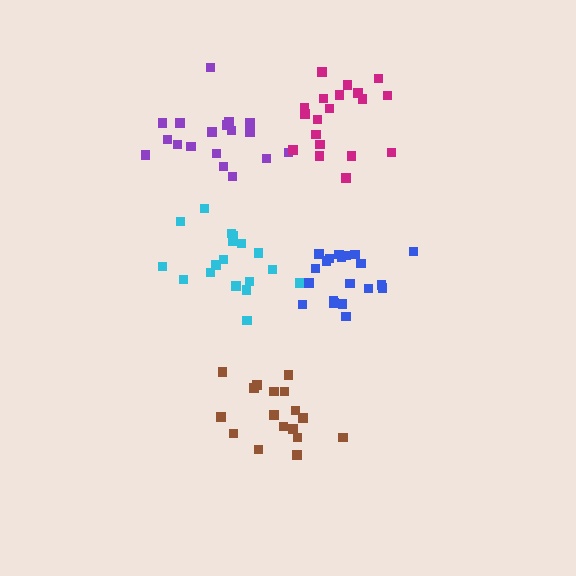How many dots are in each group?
Group 1: 17 dots, Group 2: 18 dots, Group 3: 18 dots, Group 4: 20 dots, Group 5: 19 dots (92 total).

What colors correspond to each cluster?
The clusters are colored: brown, cyan, purple, blue, magenta.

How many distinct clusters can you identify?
There are 5 distinct clusters.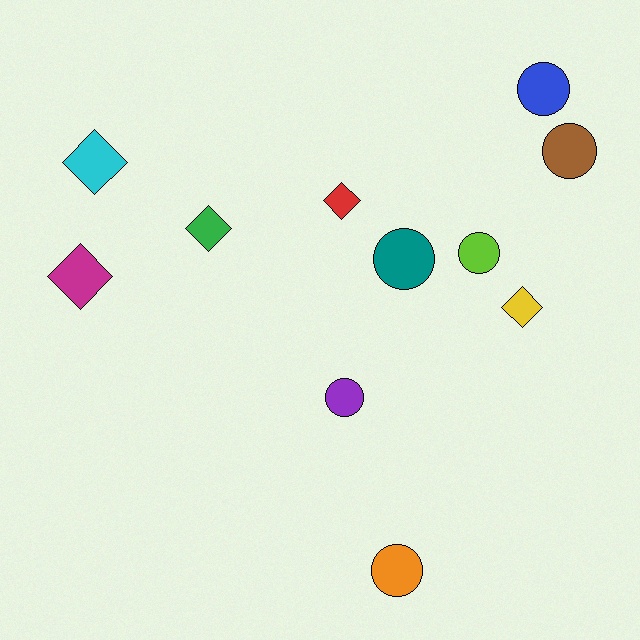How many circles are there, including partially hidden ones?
There are 6 circles.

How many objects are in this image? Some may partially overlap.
There are 11 objects.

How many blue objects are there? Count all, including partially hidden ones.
There is 1 blue object.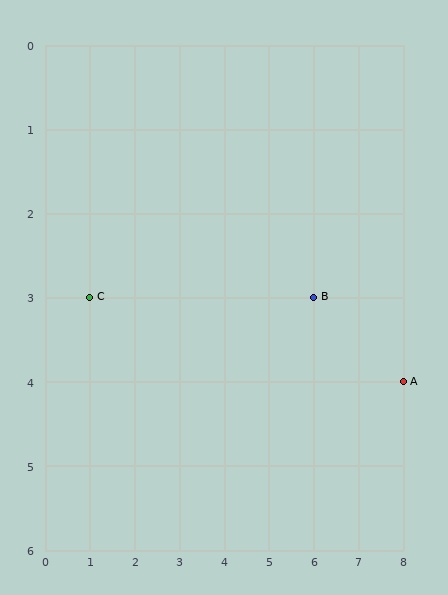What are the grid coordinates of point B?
Point B is at grid coordinates (6, 3).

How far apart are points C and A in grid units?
Points C and A are 7 columns and 1 row apart (about 7.1 grid units diagonally).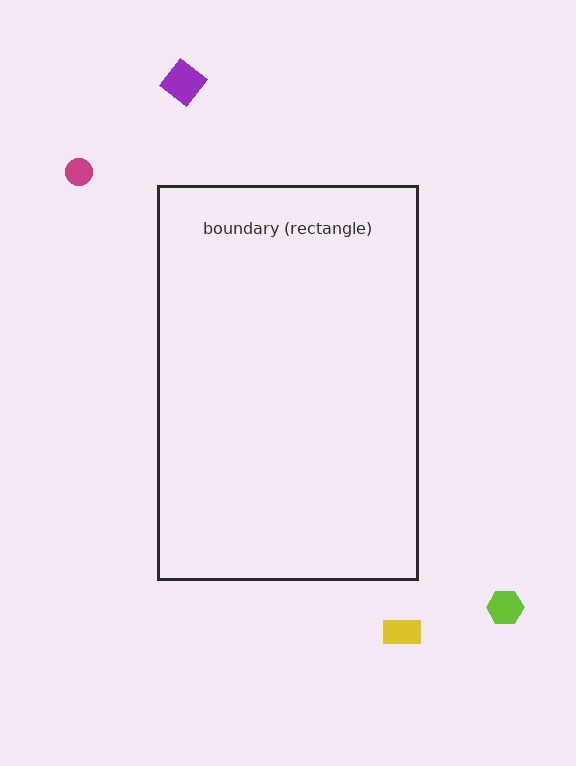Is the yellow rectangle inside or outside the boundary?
Outside.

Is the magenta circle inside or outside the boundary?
Outside.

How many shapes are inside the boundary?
0 inside, 4 outside.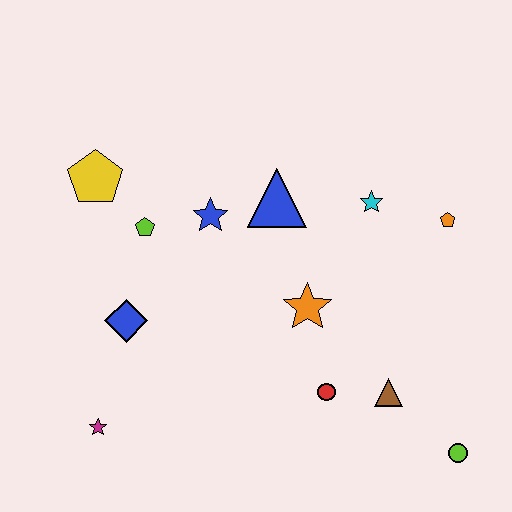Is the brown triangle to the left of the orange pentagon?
Yes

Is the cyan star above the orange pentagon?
Yes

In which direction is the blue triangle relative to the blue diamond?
The blue triangle is to the right of the blue diamond.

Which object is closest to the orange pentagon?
The cyan star is closest to the orange pentagon.